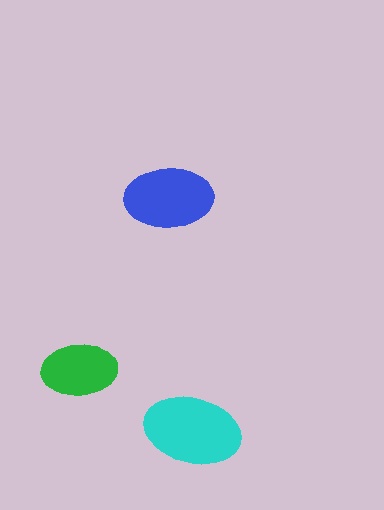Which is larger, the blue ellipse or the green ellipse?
The blue one.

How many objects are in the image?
There are 3 objects in the image.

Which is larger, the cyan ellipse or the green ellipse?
The cyan one.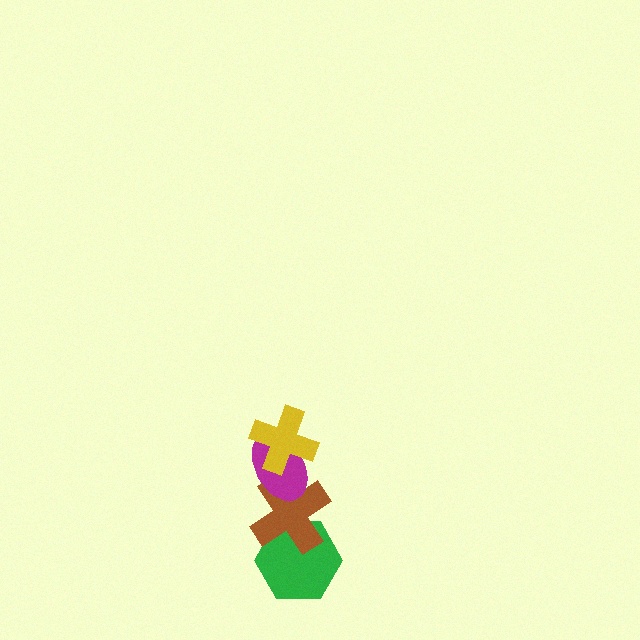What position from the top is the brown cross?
The brown cross is 3rd from the top.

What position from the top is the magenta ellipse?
The magenta ellipse is 2nd from the top.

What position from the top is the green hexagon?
The green hexagon is 4th from the top.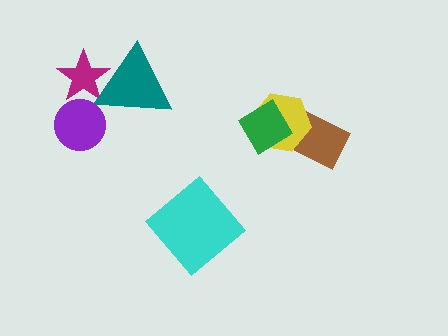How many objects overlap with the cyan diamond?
0 objects overlap with the cyan diamond.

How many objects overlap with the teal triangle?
1 object overlaps with the teal triangle.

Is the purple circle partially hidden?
No, no other shape covers it.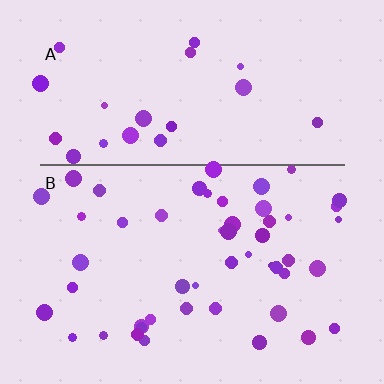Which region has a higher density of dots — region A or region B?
B (the bottom).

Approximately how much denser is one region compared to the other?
Approximately 2.1× — region B over region A.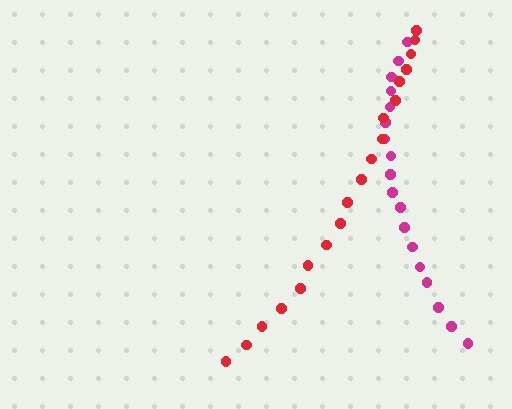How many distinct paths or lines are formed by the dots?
There are 2 distinct paths.